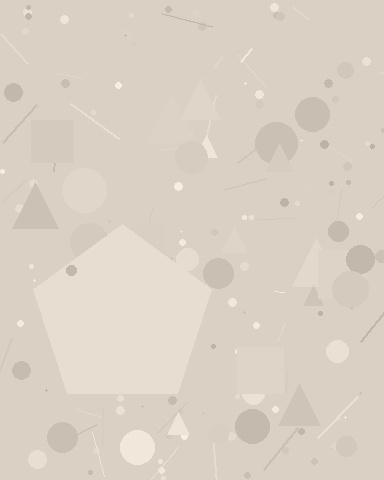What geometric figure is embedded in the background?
A pentagon is embedded in the background.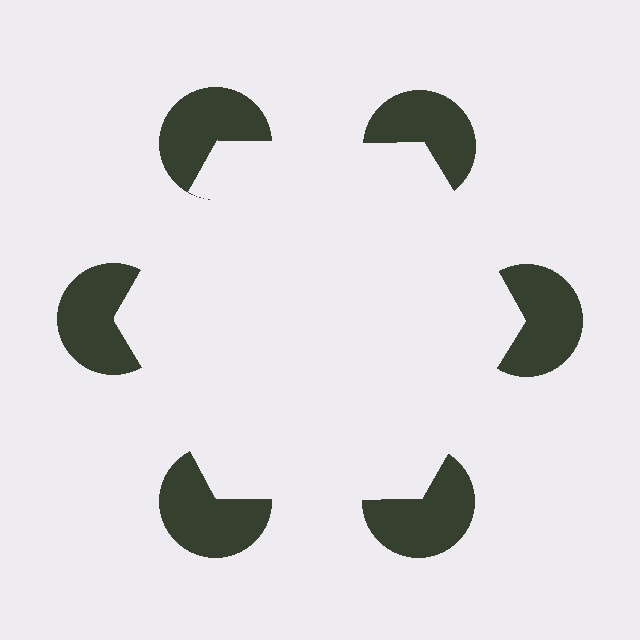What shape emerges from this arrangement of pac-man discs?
An illusory hexagon — its edges are inferred from the aligned wedge cuts in the pac-man discs, not physically drawn.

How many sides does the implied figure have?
6 sides.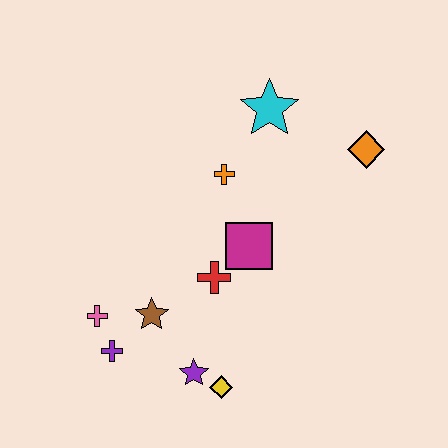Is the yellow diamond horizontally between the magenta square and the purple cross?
Yes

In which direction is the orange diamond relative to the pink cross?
The orange diamond is to the right of the pink cross.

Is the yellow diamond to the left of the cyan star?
Yes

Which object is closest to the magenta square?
The red cross is closest to the magenta square.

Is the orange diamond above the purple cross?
Yes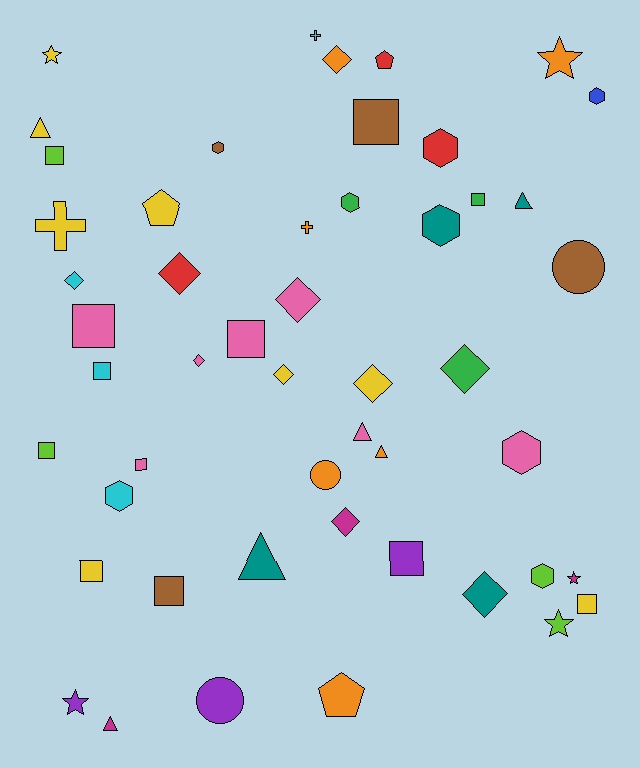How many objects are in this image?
There are 50 objects.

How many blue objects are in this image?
There is 1 blue object.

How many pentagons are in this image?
There are 3 pentagons.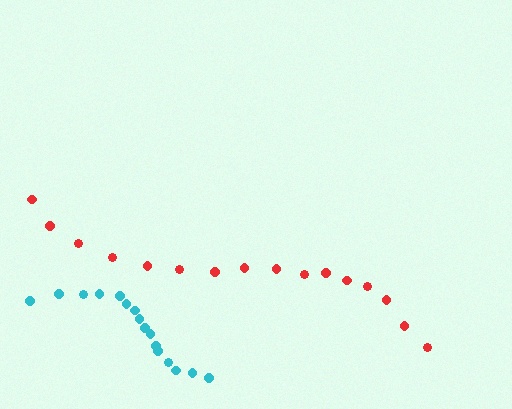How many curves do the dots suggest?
There are 2 distinct paths.